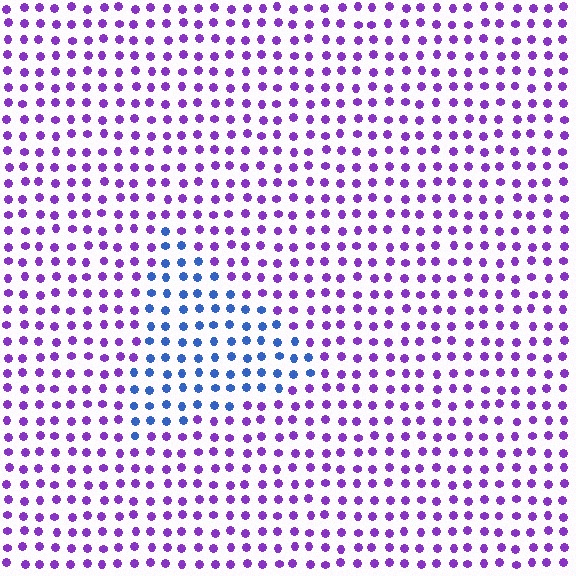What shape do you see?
I see a triangle.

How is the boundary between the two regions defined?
The boundary is defined purely by a slight shift in hue (about 55 degrees). Spacing, size, and orientation are identical on both sides.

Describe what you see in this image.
The image is filled with small purple elements in a uniform arrangement. A triangle-shaped region is visible where the elements are tinted to a slightly different hue, forming a subtle color boundary.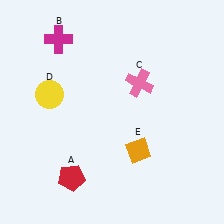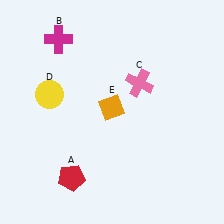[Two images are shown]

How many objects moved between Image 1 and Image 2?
1 object moved between the two images.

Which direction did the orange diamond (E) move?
The orange diamond (E) moved up.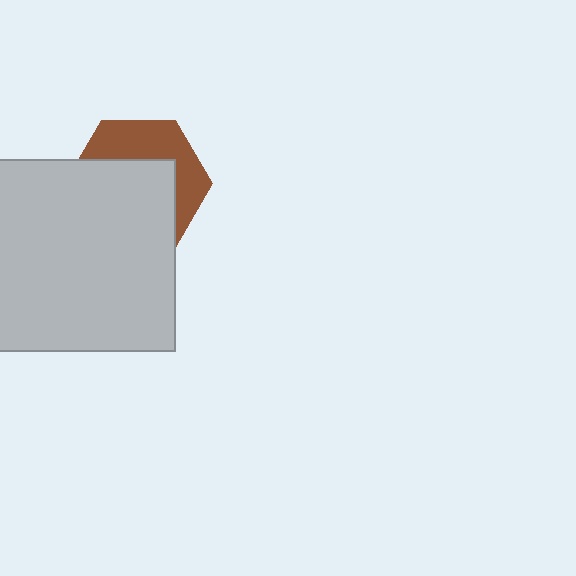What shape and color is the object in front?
The object in front is a light gray square.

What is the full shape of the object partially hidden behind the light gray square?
The partially hidden object is a brown hexagon.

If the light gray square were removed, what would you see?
You would see the complete brown hexagon.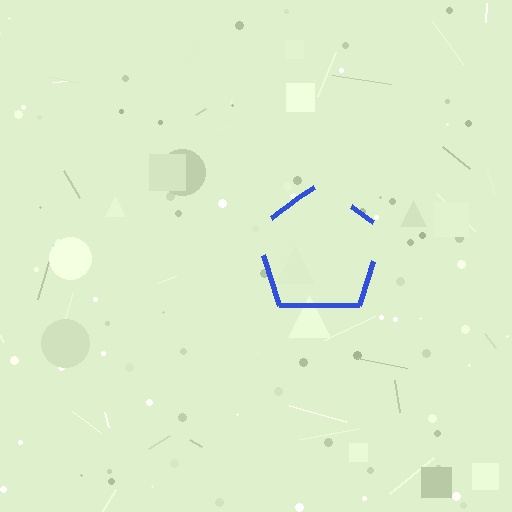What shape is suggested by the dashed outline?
The dashed outline suggests a pentagon.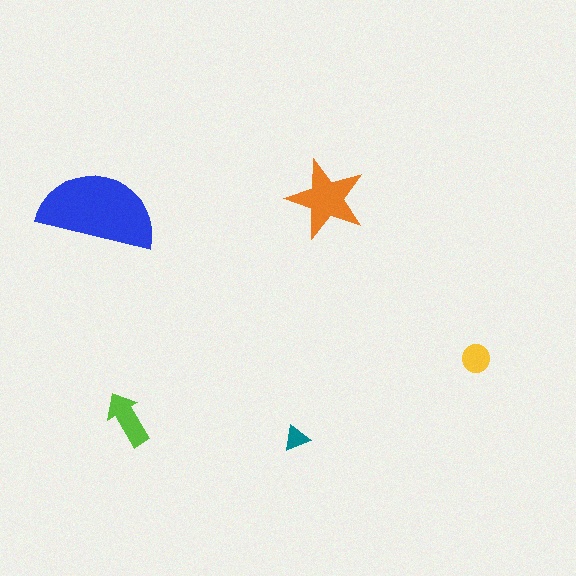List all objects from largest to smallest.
The blue semicircle, the orange star, the lime arrow, the yellow circle, the teal triangle.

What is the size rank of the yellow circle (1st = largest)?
4th.